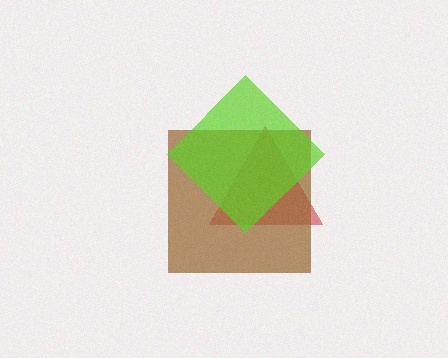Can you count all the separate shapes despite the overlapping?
Yes, there are 3 separate shapes.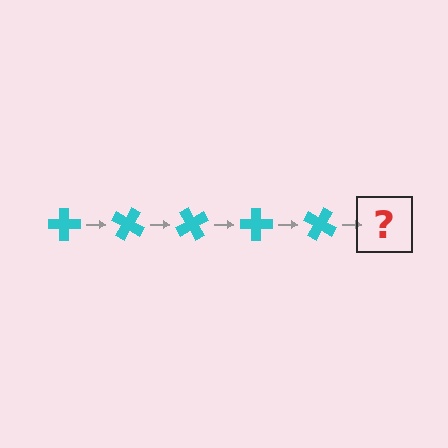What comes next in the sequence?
The next element should be a cyan cross rotated 150 degrees.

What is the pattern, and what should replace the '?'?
The pattern is that the cross rotates 30 degrees each step. The '?' should be a cyan cross rotated 150 degrees.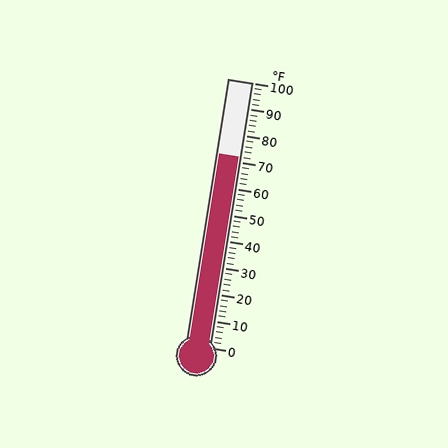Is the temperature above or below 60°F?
The temperature is above 60°F.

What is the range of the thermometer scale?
The thermometer scale ranges from 0°F to 100°F.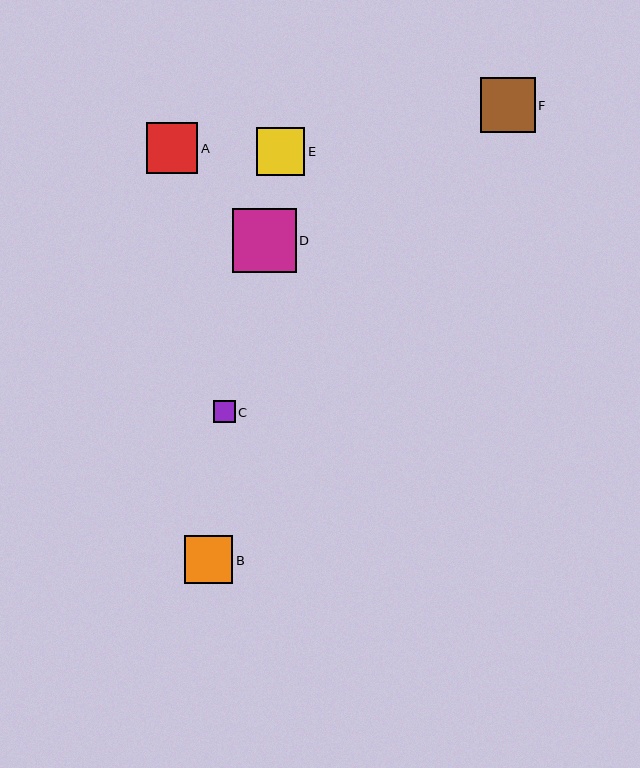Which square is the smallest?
Square C is the smallest with a size of approximately 21 pixels.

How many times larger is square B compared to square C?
Square B is approximately 2.3 times the size of square C.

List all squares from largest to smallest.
From largest to smallest: D, F, A, B, E, C.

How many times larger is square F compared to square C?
Square F is approximately 2.6 times the size of square C.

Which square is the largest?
Square D is the largest with a size of approximately 64 pixels.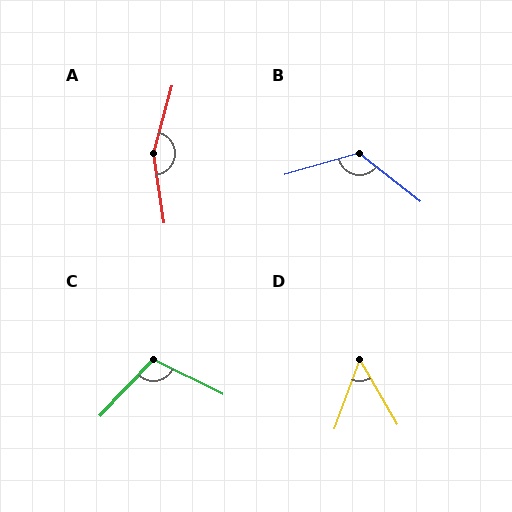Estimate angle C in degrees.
Approximately 107 degrees.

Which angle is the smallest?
D, at approximately 51 degrees.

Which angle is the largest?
A, at approximately 156 degrees.